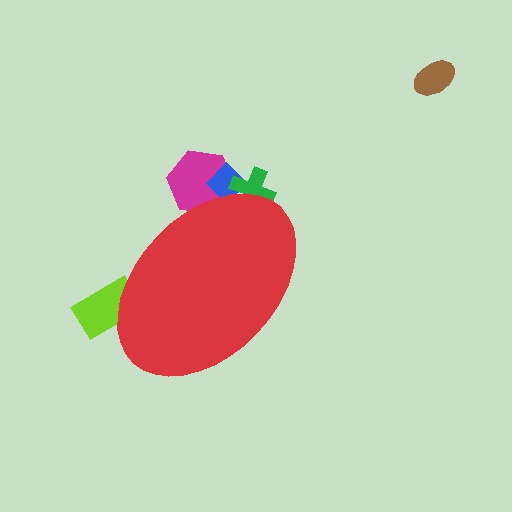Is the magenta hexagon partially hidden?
Yes, the magenta hexagon is partially hidden behind the red ellipse.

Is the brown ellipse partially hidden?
No, the brown ellipse is fully visible.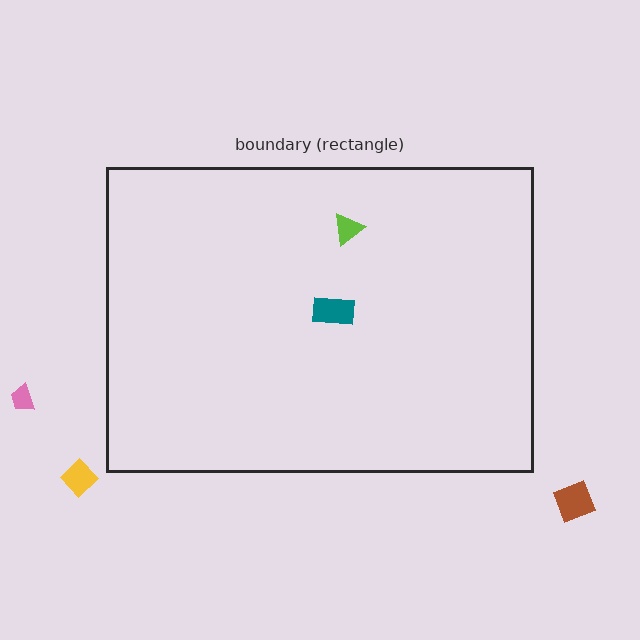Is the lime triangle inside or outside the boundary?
Inside.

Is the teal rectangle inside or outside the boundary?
Inside.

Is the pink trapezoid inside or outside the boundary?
Outside.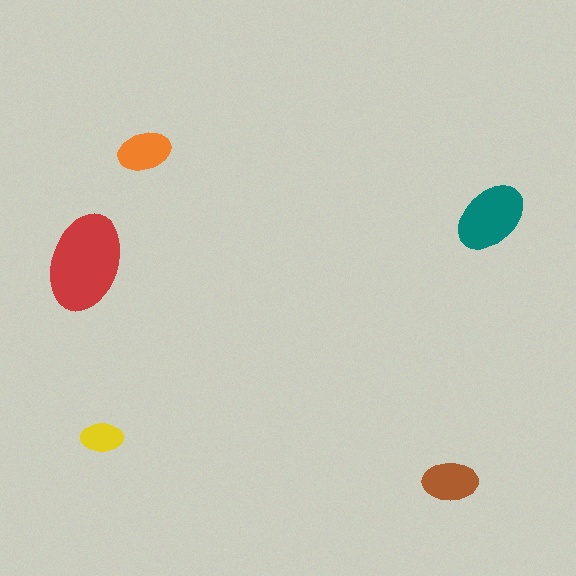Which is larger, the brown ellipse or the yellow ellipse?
The brown one.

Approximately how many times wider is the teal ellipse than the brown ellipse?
About 1.5 times wider.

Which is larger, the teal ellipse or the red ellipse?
The red one.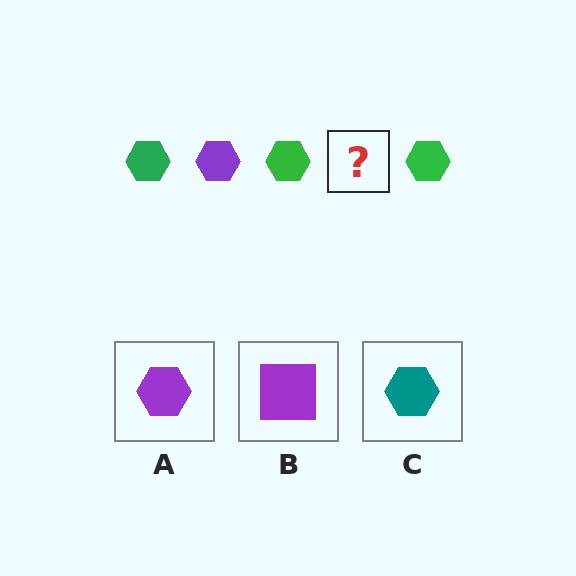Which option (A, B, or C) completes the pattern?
A.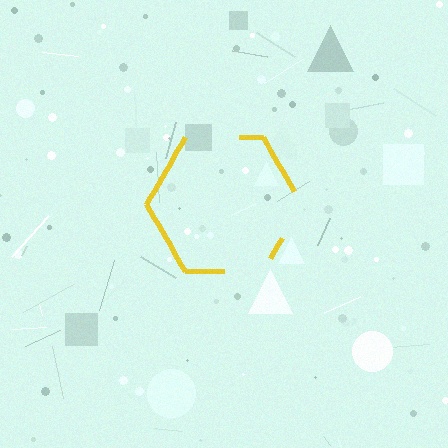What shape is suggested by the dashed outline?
The dashed outline suggests a hexagon.